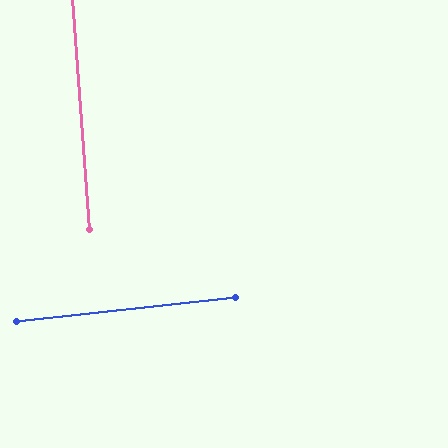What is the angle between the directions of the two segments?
Approximately 88 degrees.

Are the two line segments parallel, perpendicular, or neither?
Perpendicular — they meet at approximately 88°.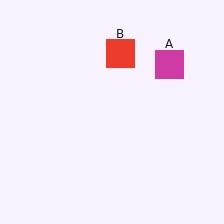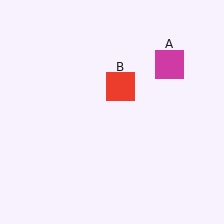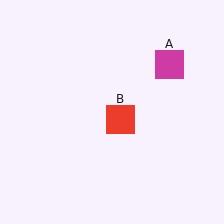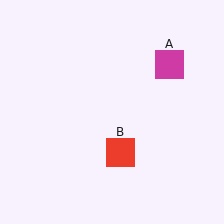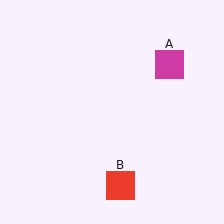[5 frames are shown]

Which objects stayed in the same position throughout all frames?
Magenta square (object A) remained stationary.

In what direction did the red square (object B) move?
The red square (object B) moved down.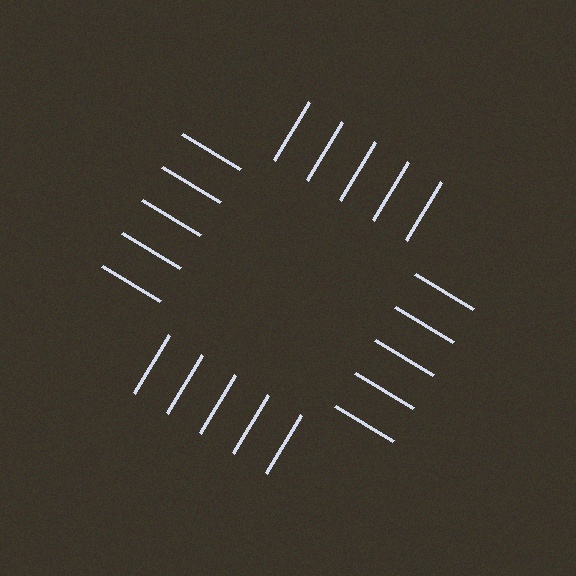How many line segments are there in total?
20 — 5 along each of the 4 edges.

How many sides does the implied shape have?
4 sides — the line-ends trace a square.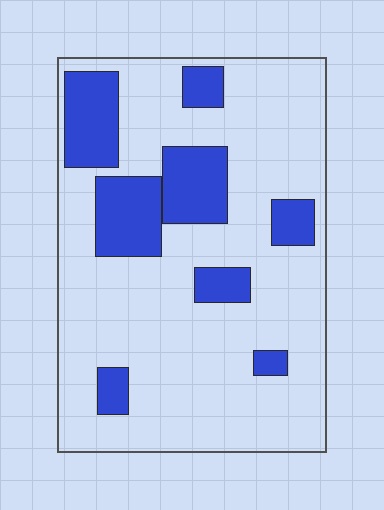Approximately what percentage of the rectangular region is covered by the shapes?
Approximately 25%.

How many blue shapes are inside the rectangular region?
8.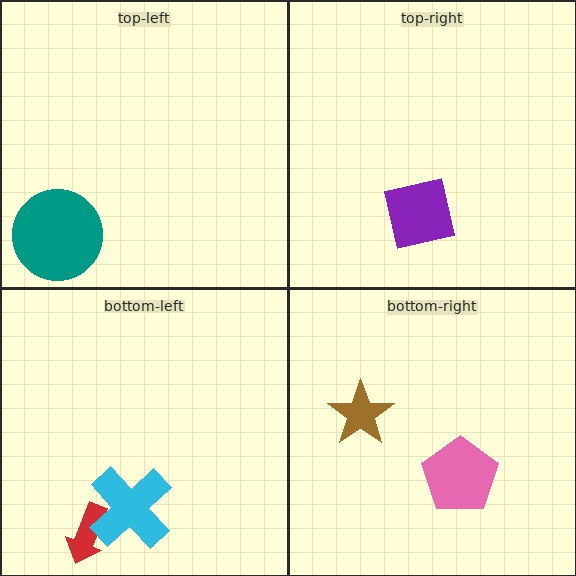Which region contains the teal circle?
The top-left region.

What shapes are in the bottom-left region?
The red arrow, the cyan cross.